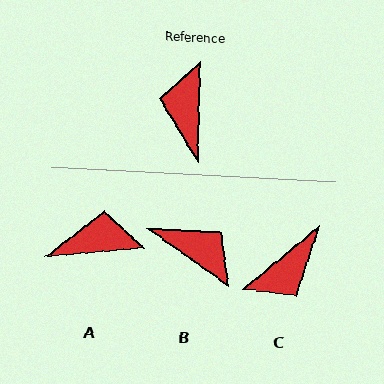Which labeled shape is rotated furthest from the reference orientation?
C, about 130 degrees away.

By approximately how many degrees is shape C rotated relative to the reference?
Approximately 130 degrees counter-clockwise.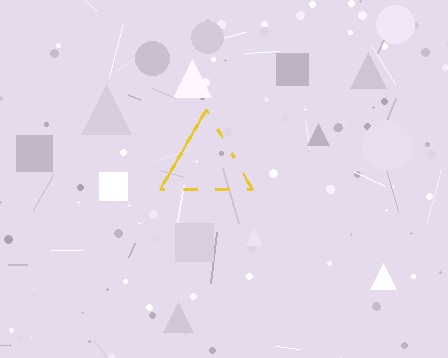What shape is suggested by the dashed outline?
The dashed outline suggests a triangle.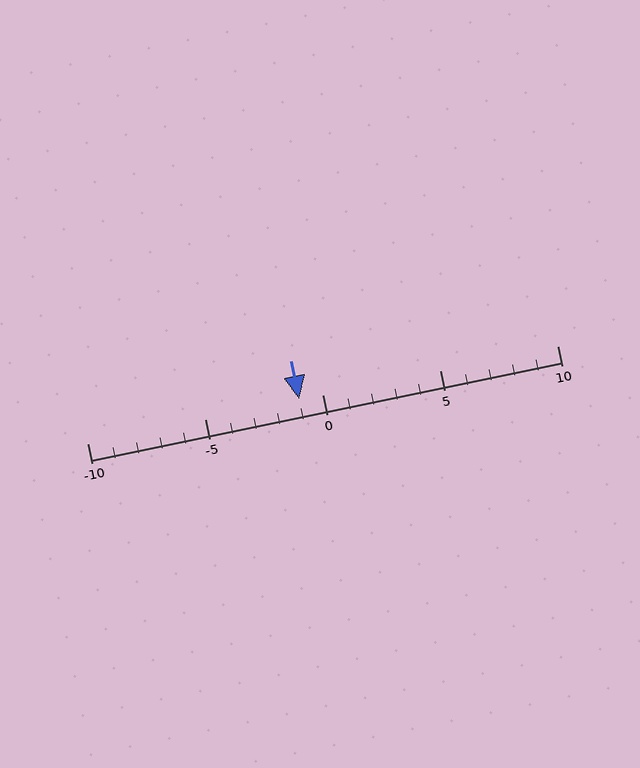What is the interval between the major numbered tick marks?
The major tick marks are spaced 5 units apart.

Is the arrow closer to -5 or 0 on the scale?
The arrow is closer to 0.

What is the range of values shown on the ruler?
The ruler shows values from -10 to 10.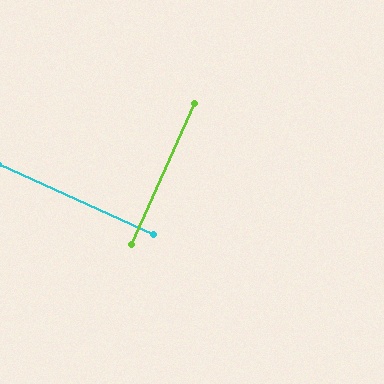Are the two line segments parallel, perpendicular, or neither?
Perpendicular — they meet at approximately 90°.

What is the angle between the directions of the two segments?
Approximately 90 degrees.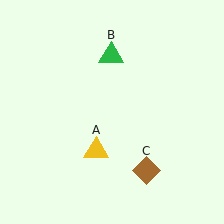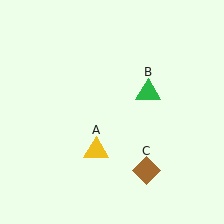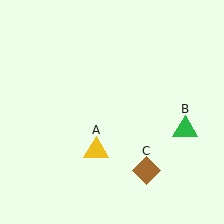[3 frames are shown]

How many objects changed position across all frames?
1 object changed position: green triangle (object B).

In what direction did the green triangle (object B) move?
The green triangle (object B) moved down and to the right.